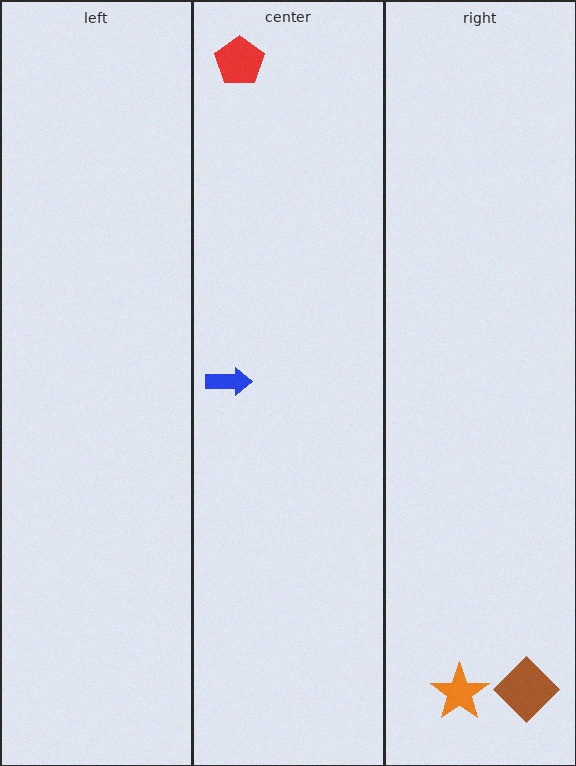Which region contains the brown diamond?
The right region.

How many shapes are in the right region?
2.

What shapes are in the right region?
The brown diamond, the orange star.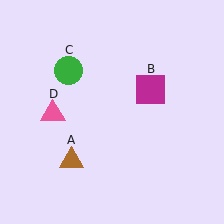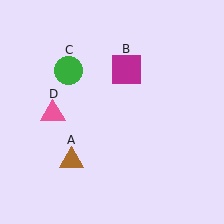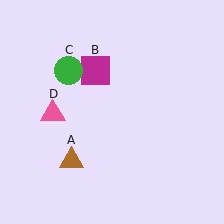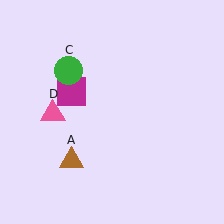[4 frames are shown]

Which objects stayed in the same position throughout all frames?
Brown triangle (object A) and green circle (object C) and pink triangle (object D) remained stationary.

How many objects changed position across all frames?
1 object changed position: magenta square (object B).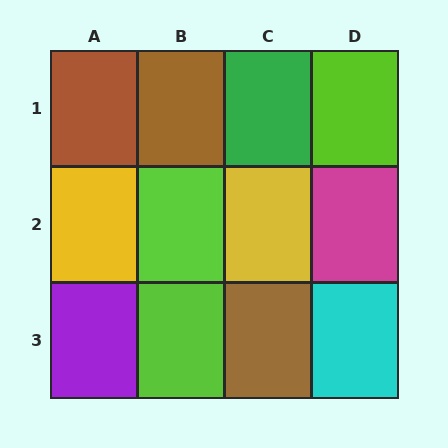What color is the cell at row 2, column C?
Yellow.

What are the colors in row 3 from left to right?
Purple, lime, brown, cyan.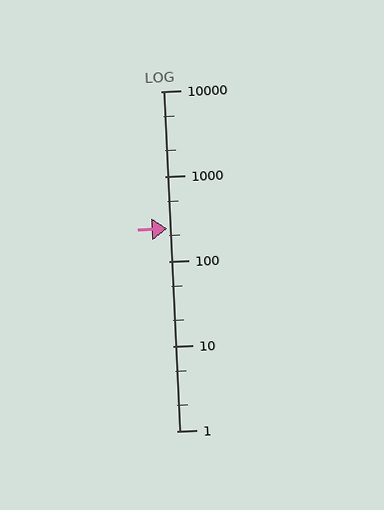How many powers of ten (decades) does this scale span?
The scale spans 4 decades, from 1 to 10000.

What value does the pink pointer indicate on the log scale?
The pointer indicates approximately 240.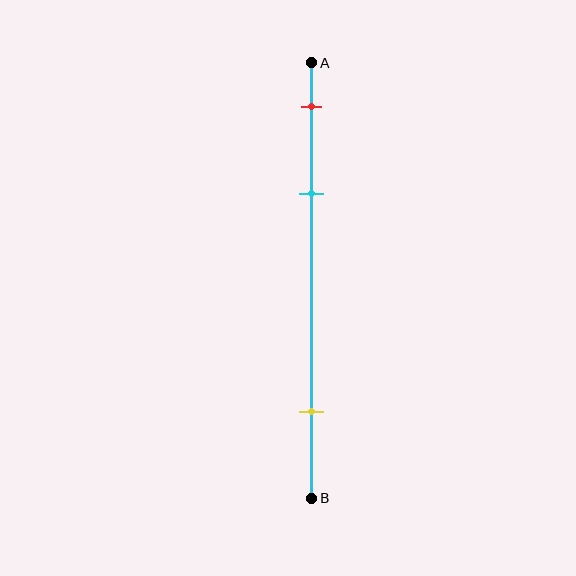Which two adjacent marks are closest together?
The red and cyan marks are the closest adjacent pair.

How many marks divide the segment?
There are 3 marks dividing the segment.